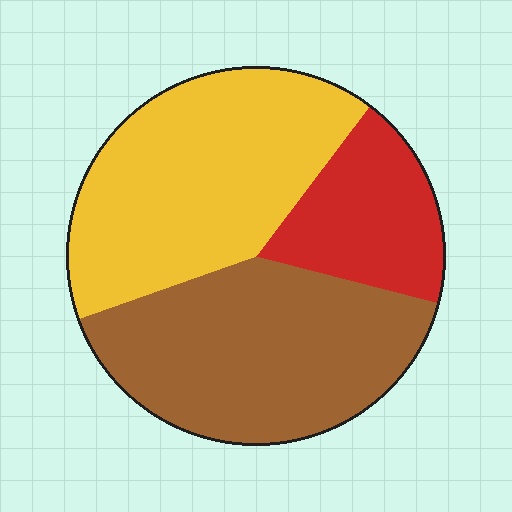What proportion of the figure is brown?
Brown covers 40% of the figure.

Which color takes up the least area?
Red, at roughly 20%.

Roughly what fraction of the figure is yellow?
Yellow covers about 40% of the figure.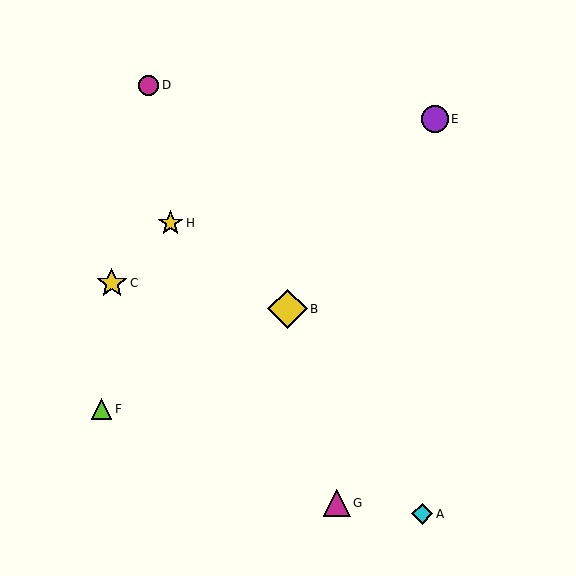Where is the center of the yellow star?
The center of the yellow star is at (112, 283).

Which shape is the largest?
The yellow diamond (labeled B) is the largest.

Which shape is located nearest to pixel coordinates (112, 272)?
The yellow star (labeled C) at (112, 283) is nearest to that location.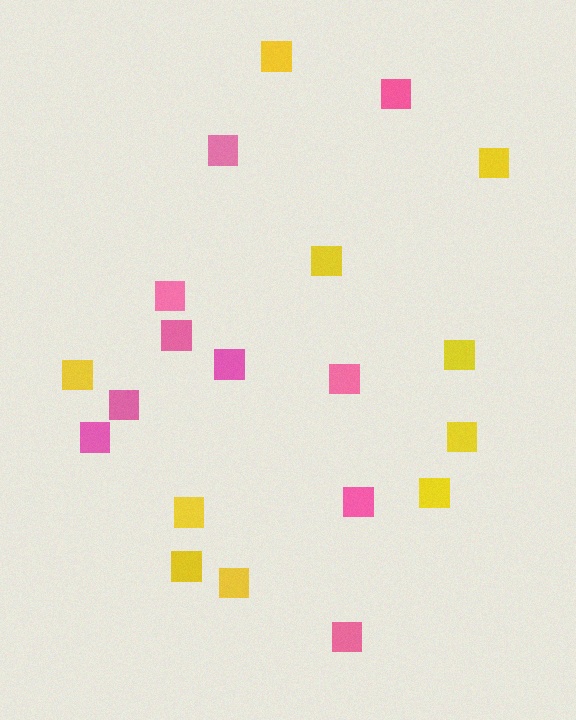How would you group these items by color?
There are 2 groups: one group of pink squares (10) and one group of yellow squares (10).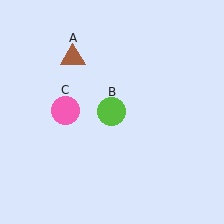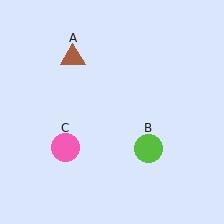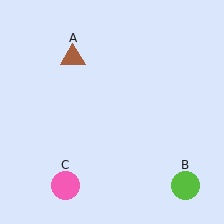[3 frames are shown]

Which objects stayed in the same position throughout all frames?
Brown triangle (object A) remained stationary.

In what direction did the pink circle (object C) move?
The pink circle (object C) moved down.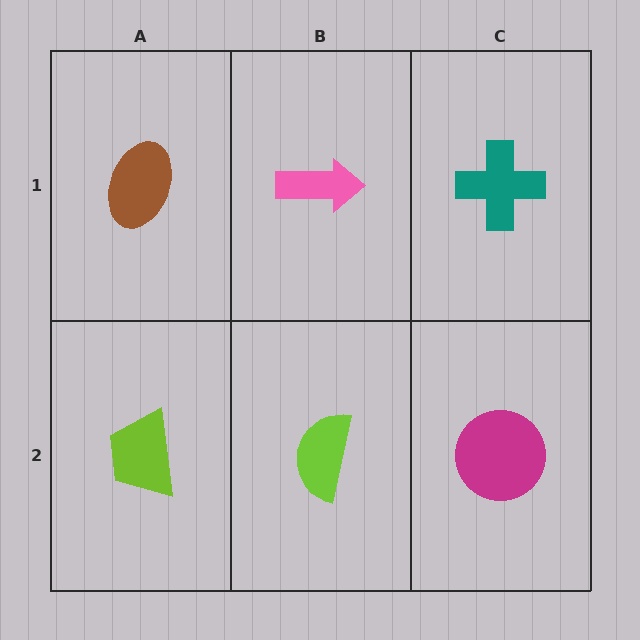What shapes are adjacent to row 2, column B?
A pink arrow (row 1, column B), a lime trapezoid (row 2, column A), a magenta circle (row 2, column C).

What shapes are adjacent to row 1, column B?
A lime semicircle (row 2, column B), a brown ellipse (row 1, column A), a teal cross (row 1, column C).